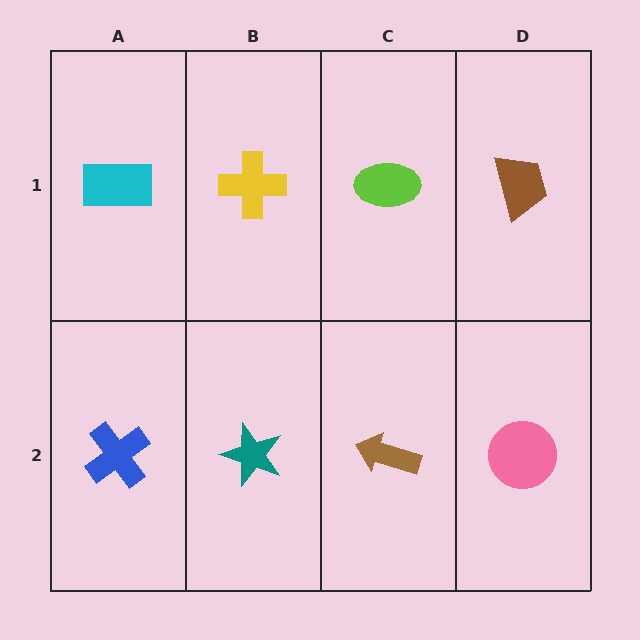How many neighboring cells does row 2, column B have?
3.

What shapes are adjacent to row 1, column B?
A teal star (row 2, column B), a cyan rectangle (row 1, column A), a lime ellipse (row 1, column C).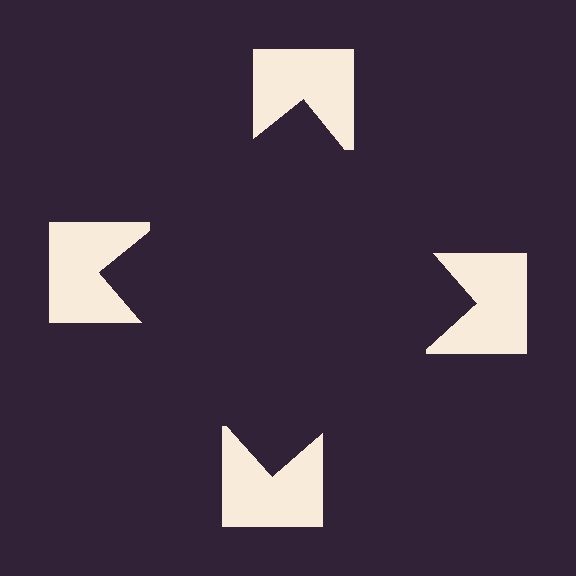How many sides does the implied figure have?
4 sides.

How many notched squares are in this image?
There are 4 — one at each vertex of the illusory square.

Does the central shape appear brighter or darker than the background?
It typically appears slightly darker than the background, even though no actual brightness change is drawn.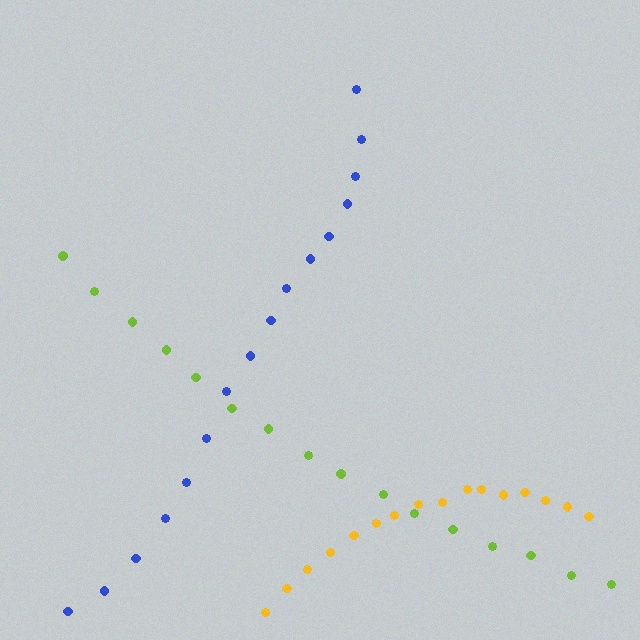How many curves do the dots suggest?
There are 3 distinct paths.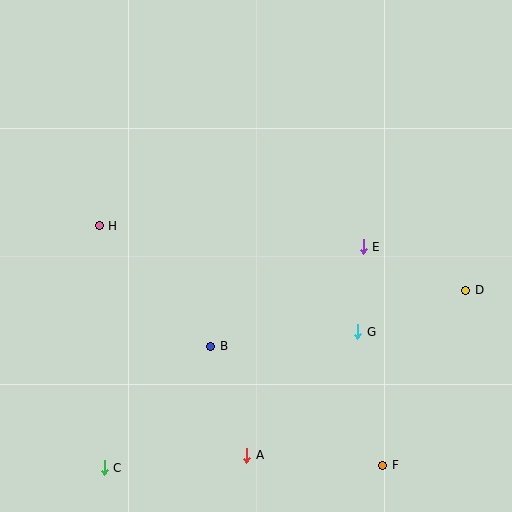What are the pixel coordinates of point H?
Point H is at (99, 226).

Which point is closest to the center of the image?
Point B at (211, 346) is closest to the center.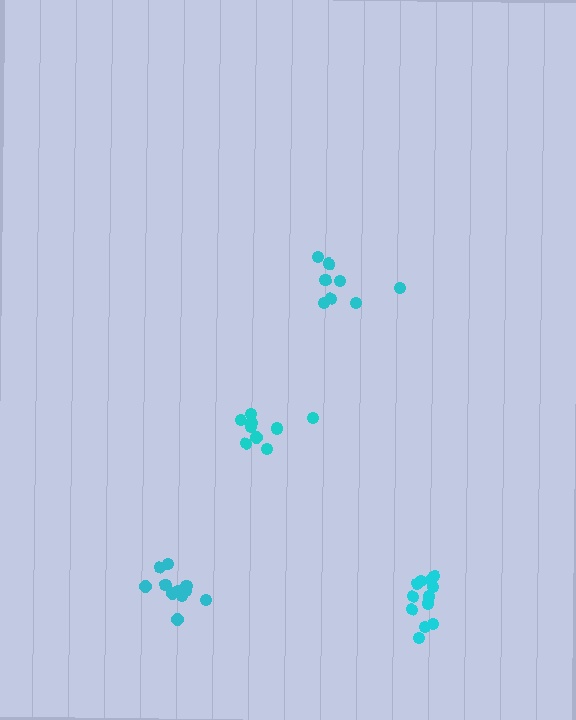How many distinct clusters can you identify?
There are 4 distinct clusters.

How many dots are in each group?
Group 1: 8 dots, Group 2: 12 dots, Group 3: 9 dots, Group 4: 11 dots (40 total).